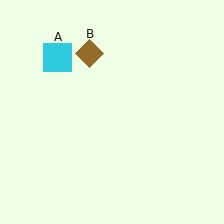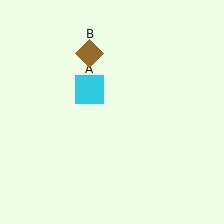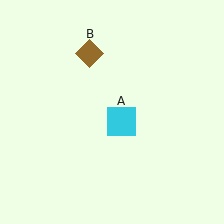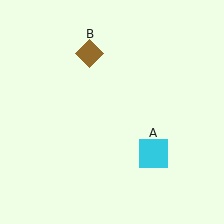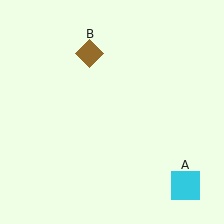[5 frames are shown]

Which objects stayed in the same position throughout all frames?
Brown diamond (object B) remained stationary.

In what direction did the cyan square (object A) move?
The cyan square (object A) moved down and to the right.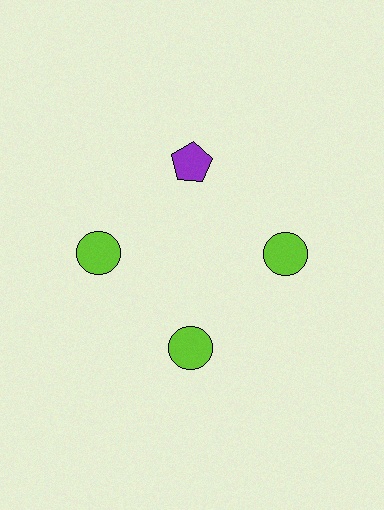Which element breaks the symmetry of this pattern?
The purple pentagon at roughly the 12 o'clock position breaks the symmetry. All other shapes are lime circles.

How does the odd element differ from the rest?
It differs in both color (purple instead of lime) and shape (pentagon instead of circle).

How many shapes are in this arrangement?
There are 4 shapes arranged in a ring pattern.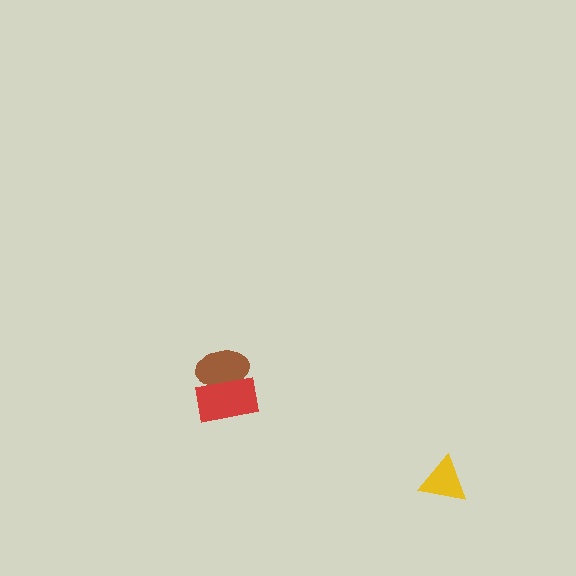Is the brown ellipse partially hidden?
Yes, it is partially covered by another shape.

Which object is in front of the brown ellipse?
The red rectangle is in front of the brown ellipse.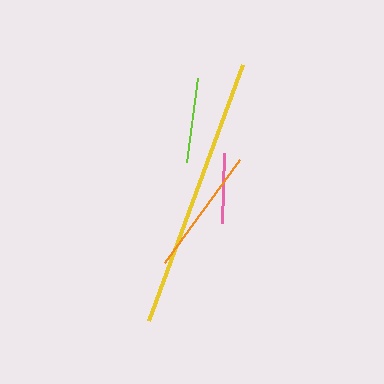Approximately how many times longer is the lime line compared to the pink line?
The lime line is approximately 1.2 times the length of the pink line.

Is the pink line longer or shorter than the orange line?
The orange line is longer than the pink line.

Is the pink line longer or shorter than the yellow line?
The yellow line is longer than the pink line.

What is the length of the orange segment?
The orange segment is approximately 127 pixels long.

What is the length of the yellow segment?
The yellow segment is approximately 273 pixels long.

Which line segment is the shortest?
The pink line is the shortest at approximately 70 pixels.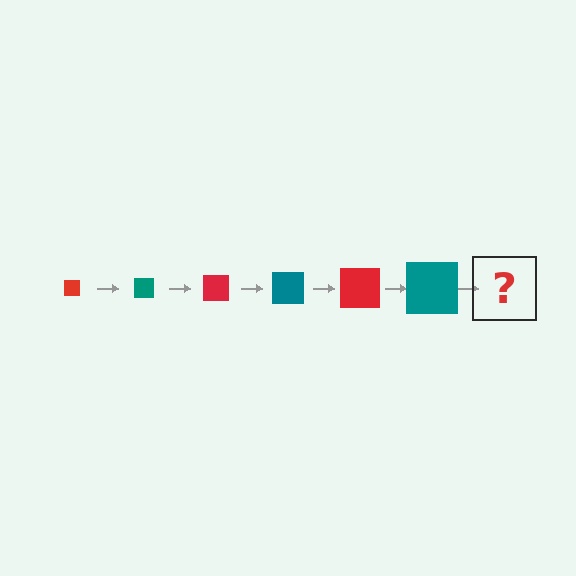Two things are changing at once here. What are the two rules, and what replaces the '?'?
The two rules are that the square grows larger each step and the color cycles through red and teal. The '?' should be a red square, larger than the previous one.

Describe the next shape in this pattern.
It should be a red square, larger than the previous one.